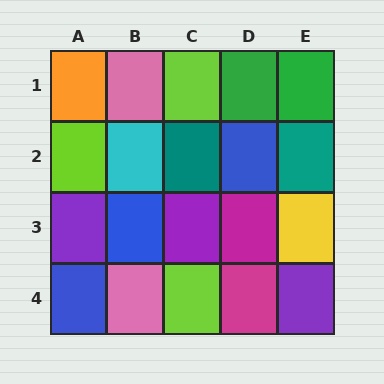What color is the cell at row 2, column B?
Cyan.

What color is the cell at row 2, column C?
Teal.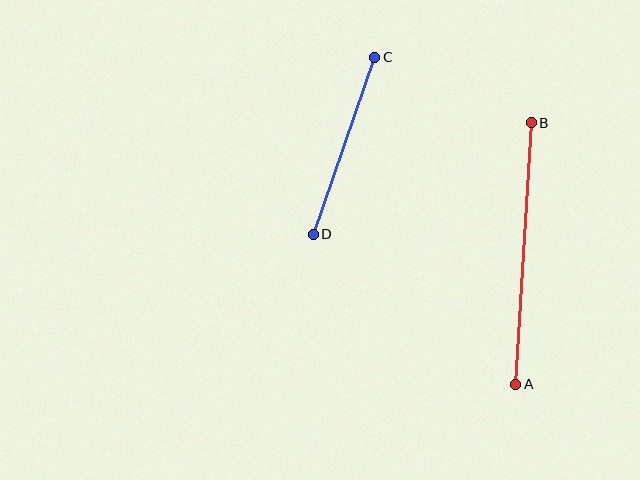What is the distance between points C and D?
The distance is approximately 187 pixels.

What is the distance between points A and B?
The distance is approximately 262 pixels.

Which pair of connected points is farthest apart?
Points A and B are farthest apart.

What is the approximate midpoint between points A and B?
The midpoint is at approximately (524, 253) pixels.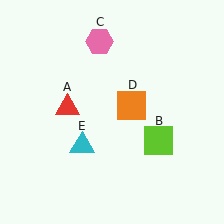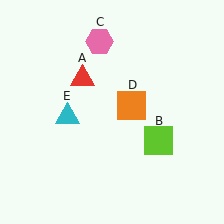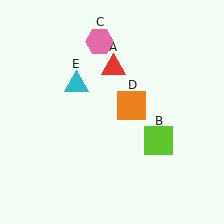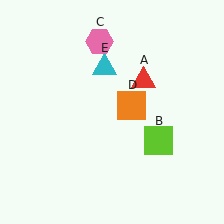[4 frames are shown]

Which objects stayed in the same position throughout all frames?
Lime square (object B) and pink hexagon (object C) and orange square (object D) remained stationary.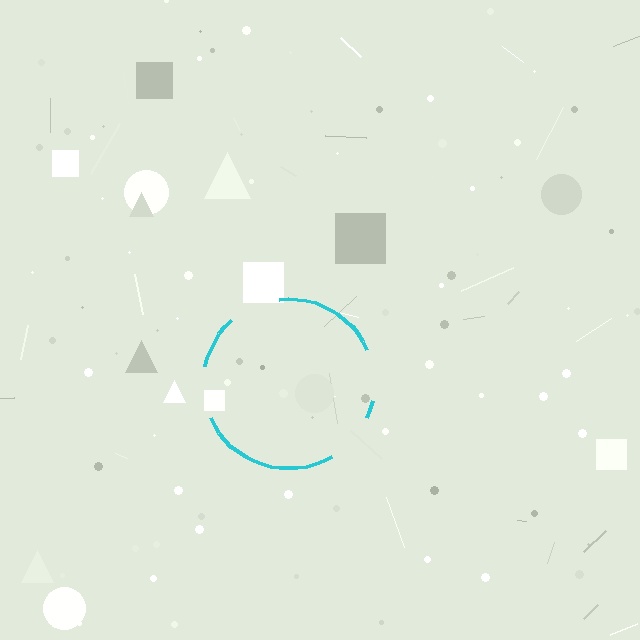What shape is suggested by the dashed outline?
The dashed outline suggests a circle.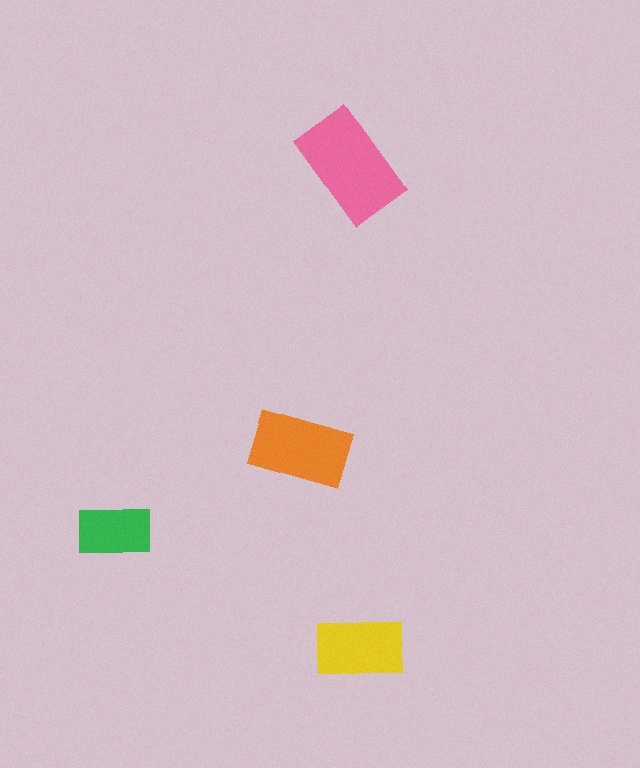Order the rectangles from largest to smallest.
the pink one, the orange one, the yellow one, the green one.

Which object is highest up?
The pink rectangle is topmost.